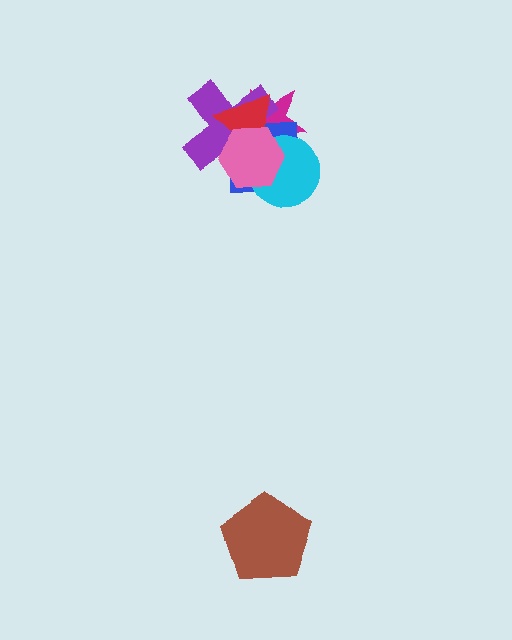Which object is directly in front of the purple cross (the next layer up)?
The red triangle is directly in front of the purple cross.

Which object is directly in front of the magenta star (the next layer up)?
The blue square is directly in front of the magenta star.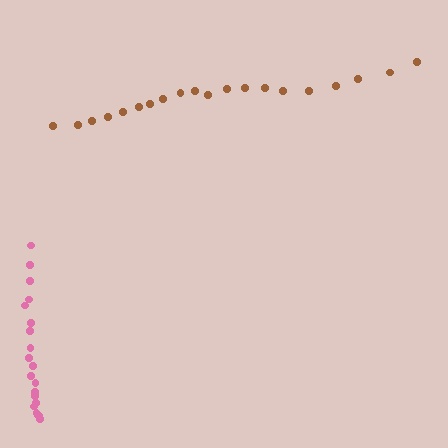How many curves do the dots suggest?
There are 2 distinct paths.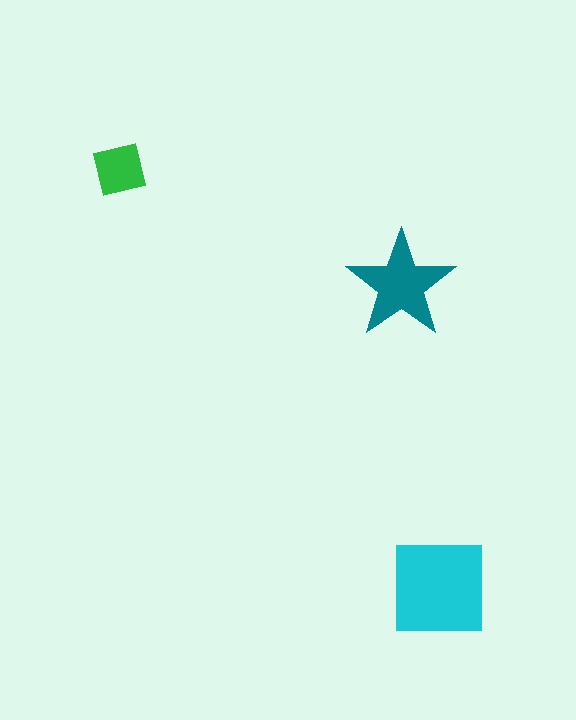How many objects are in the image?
There are 3 objects in the image.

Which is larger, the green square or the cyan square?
The cyan square.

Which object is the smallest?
The green square.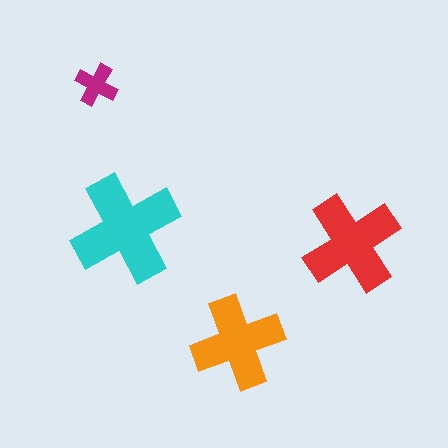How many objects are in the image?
There are 4 objects in the image.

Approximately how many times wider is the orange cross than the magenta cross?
About 2 times wider.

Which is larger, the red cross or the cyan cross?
The cyan one.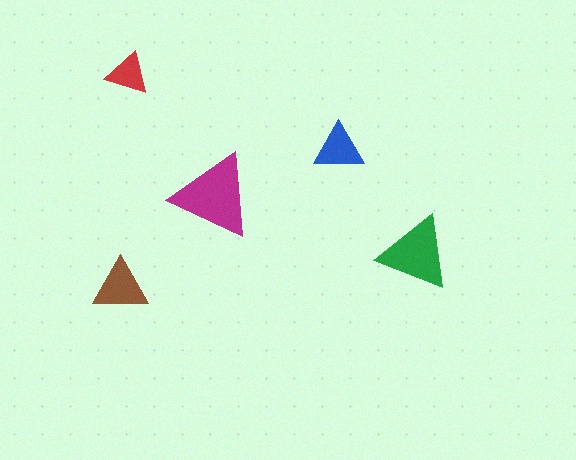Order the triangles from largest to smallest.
the magenta one, the green one, the brown one, the blue one, the red one.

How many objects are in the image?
There are 5 objects in the image.